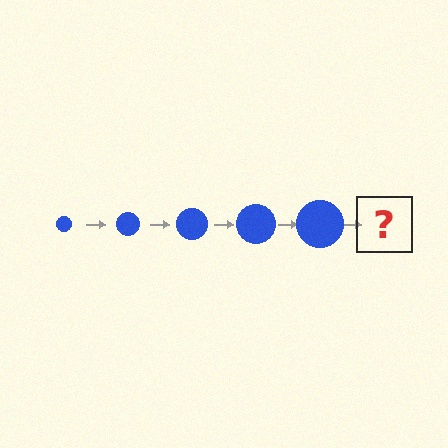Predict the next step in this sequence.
The next step is a blue circle, larger than the previous one.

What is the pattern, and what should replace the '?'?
The pattern is that the circle gets progressively larger each step. The '?' should be a blue circle, larger than the previous one.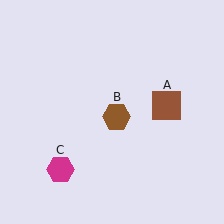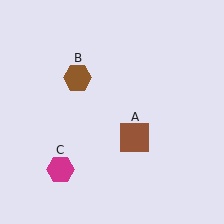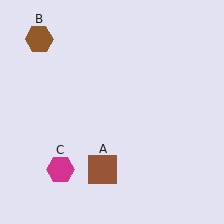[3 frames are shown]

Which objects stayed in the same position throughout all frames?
Magenta hexagon (object C) remained stationary.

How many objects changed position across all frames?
2 objects changed position: brown square (object A), brown hexagon (object B).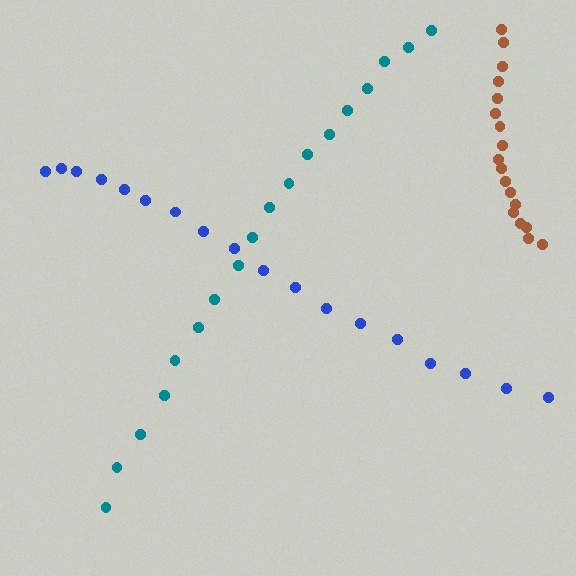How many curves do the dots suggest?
There are 3 distinct paths.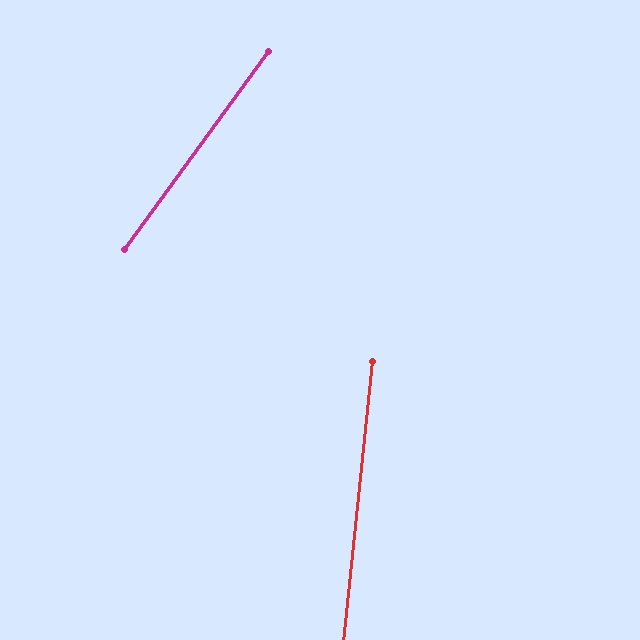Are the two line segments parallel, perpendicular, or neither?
Neither parallel nor perpendicular — they differ by about 30°.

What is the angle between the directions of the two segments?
Approximately 30 degrees.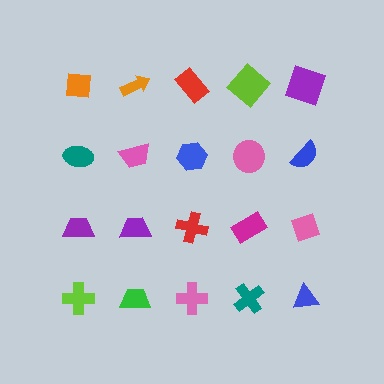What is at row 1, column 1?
An orange square.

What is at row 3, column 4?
A magenta rectangle.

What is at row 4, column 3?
A pink cross.